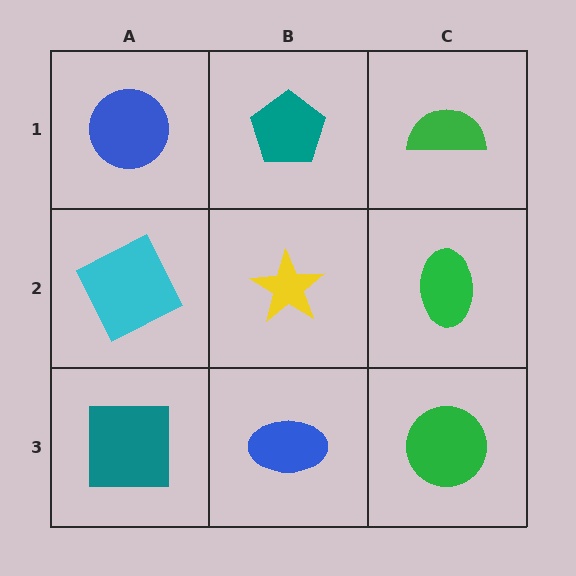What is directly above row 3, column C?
A green ellipse.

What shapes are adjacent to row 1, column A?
A cyan square (row 2, column A), a teal pentagon (row 1, column B).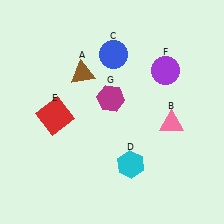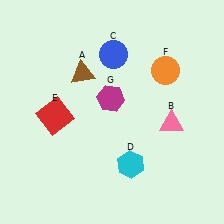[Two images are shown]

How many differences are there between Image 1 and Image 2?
There is 1 difference between the two images.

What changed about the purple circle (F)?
In Image 1, F is purple. In Image 2, it changed to orange.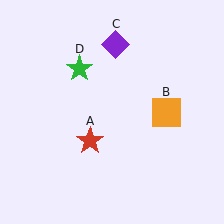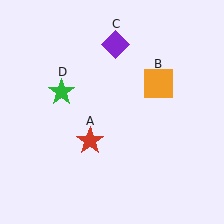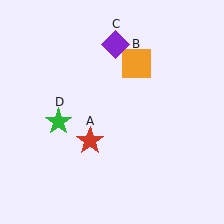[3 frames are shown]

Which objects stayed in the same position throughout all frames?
Red star (object A) and purple diamond (object C) remained stationary.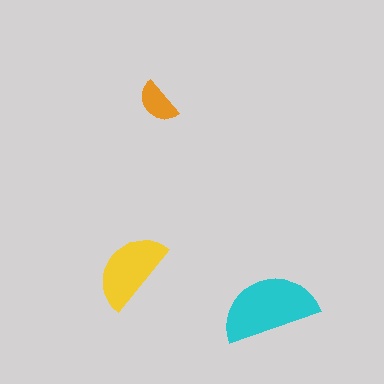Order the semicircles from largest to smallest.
the cyan one, the yellow one, the orange one.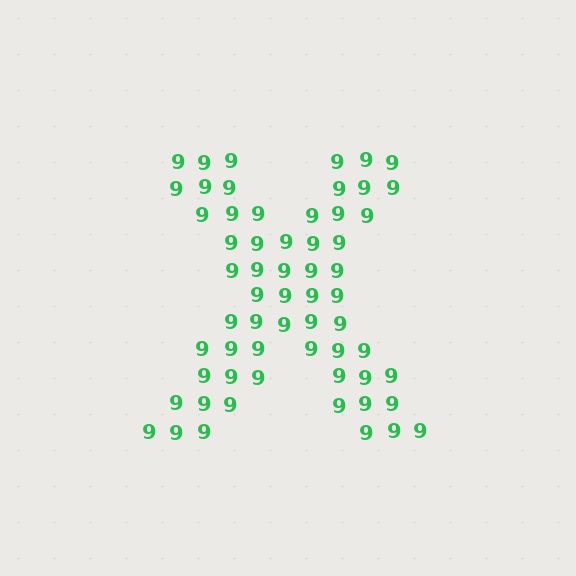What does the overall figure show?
The overall figure shows the letter X.